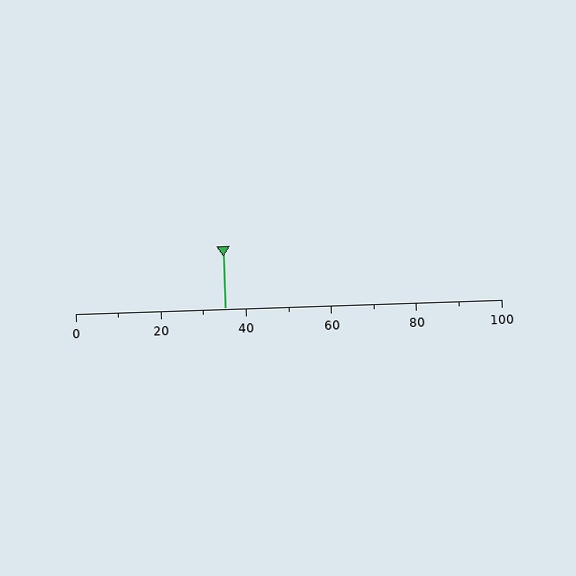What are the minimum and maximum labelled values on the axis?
The axis runs from 0 to 100.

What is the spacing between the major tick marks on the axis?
The major ticks are spaced 20 apart.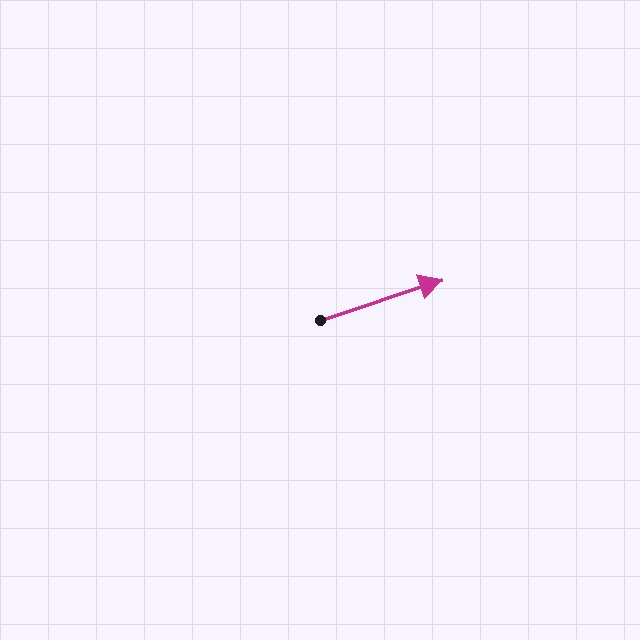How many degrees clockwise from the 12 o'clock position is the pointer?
Approximately 72 degrees.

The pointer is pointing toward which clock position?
Roughly 2 o'clock.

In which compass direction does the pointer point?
East.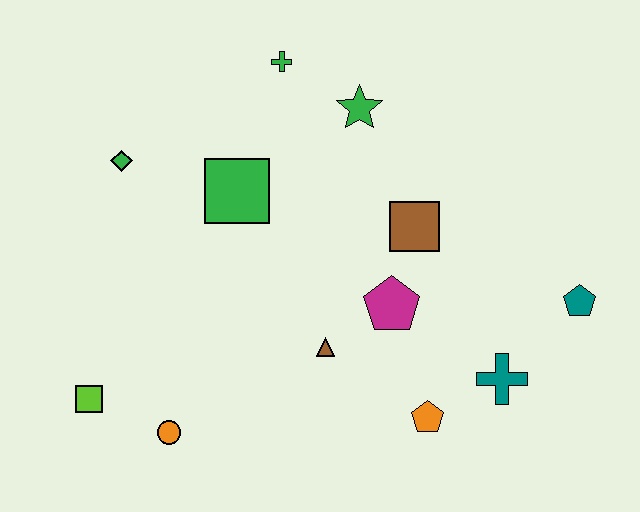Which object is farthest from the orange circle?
The teal pentagon is farthest from the orange circle.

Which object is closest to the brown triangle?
The magenta pentagon is closest to the brown triangle.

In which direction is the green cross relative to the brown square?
The green cross is above the brown square.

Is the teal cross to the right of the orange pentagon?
Yes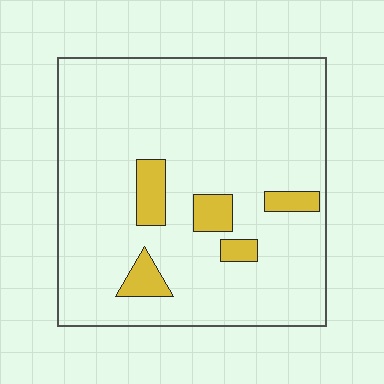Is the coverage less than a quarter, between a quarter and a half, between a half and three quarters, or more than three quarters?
Less than a quarter.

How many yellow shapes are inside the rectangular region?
5.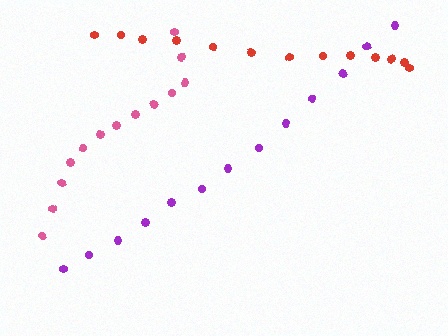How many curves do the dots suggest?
There are 3 distinct paths.